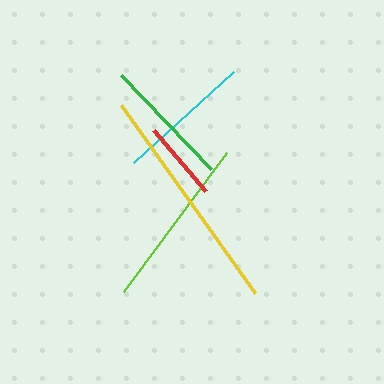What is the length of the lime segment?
The lime segment is approximately 172 pixels long.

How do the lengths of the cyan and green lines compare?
The cyan and green lines are approximately the same length.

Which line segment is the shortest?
The red line is the shortest at approximately 80 pixels.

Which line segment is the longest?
The yellow line is the longest at approximately 231 pixels.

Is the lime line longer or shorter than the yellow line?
The yellow line is longer than the lime line.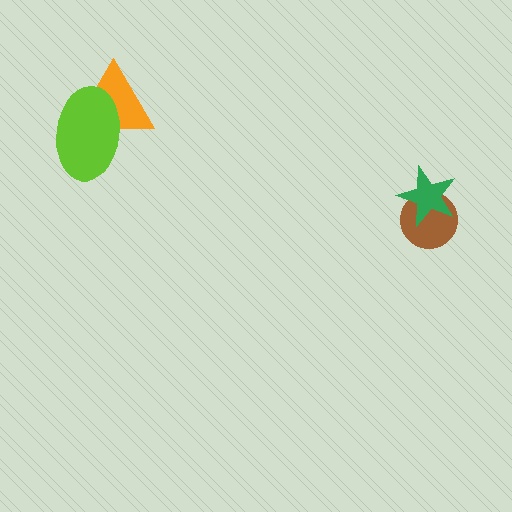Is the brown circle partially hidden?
Yes, it is partially covered by another shape.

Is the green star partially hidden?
No, no other shape covers it.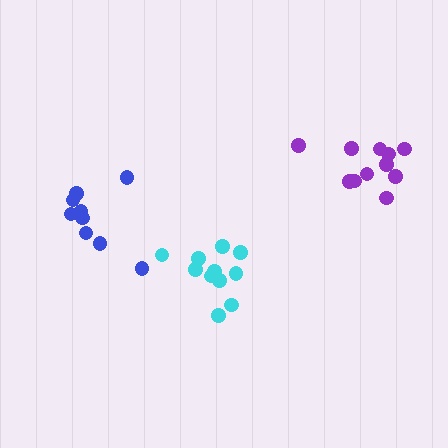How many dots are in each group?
Group 1: 10 dots, Group 2: 11 dots, Group 3: 11 dots (32 total).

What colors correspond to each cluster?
The clusters are colored: blue, cyan, purple.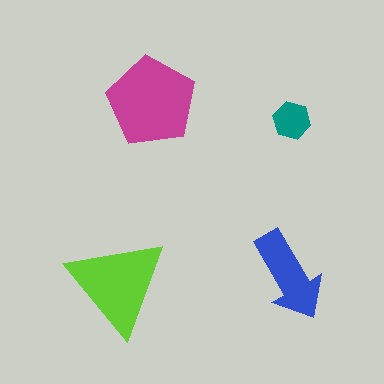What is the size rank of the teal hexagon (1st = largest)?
4th.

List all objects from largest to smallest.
The magenta pentagon, the lime triangle, the blue arrow, the teal hexagon.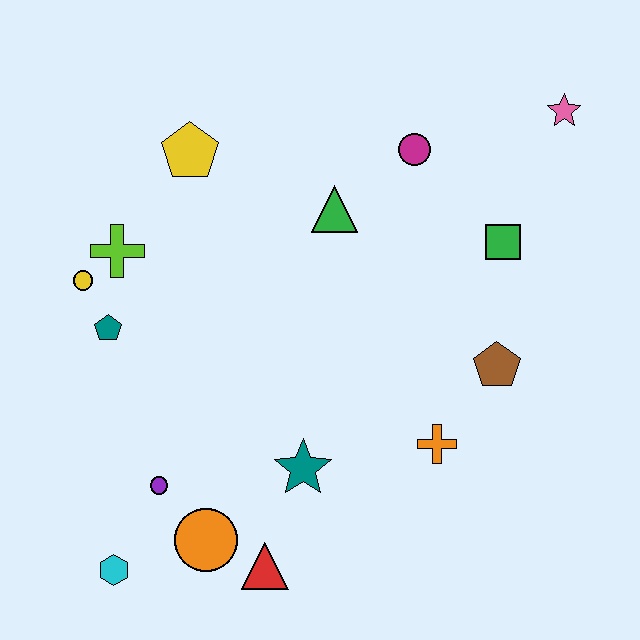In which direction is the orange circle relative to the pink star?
The orange circle is below the pink star.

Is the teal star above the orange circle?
Yes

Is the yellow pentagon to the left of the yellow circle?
No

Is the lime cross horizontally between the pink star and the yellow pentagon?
No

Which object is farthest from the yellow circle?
The pink star is farthest from the yellow circle.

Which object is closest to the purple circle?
The orange circle is closest to the purple circle.